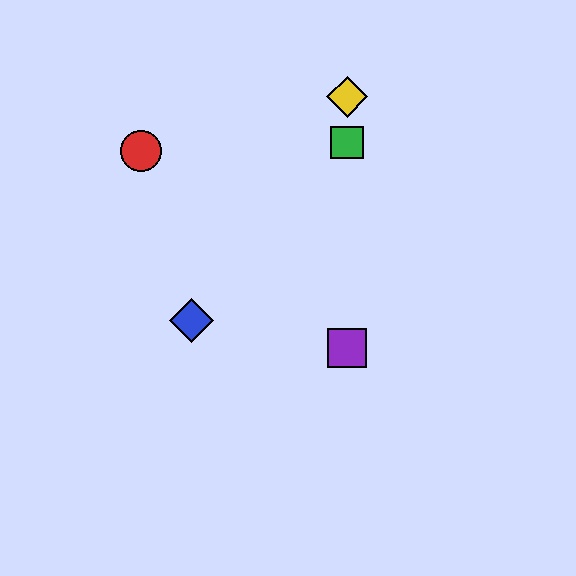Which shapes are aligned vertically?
The green square, the yellow diamond, the purple square are aligned vertically.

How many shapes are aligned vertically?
3 shapes (the green square, the yellow diamond, the purple square) are aligned vertically.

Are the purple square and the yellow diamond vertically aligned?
Yes, both are at x≈347.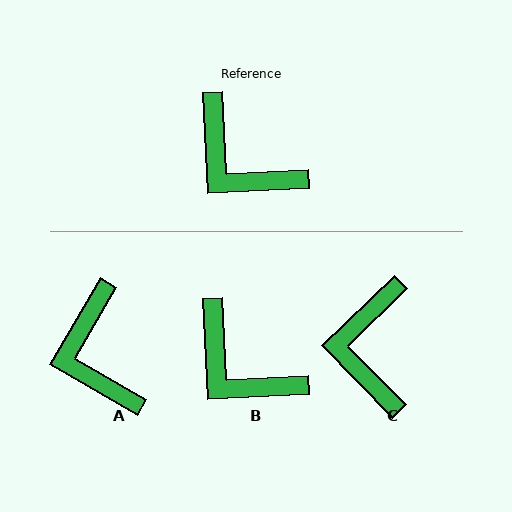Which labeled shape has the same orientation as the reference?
B.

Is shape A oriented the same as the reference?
No, it is off by about 33 degrees.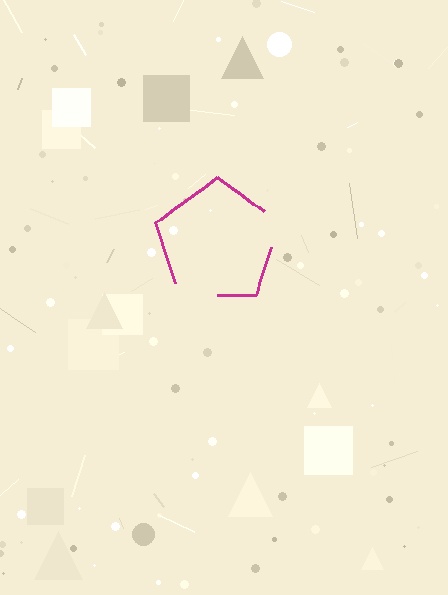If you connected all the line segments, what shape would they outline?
They would outline a pentagon.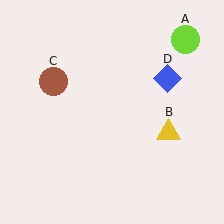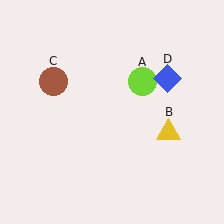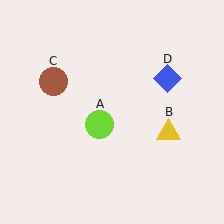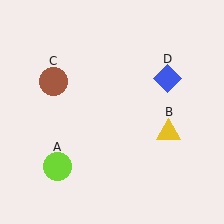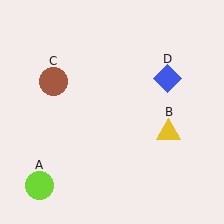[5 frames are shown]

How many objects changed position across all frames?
1 object changed position: lime circle (object A).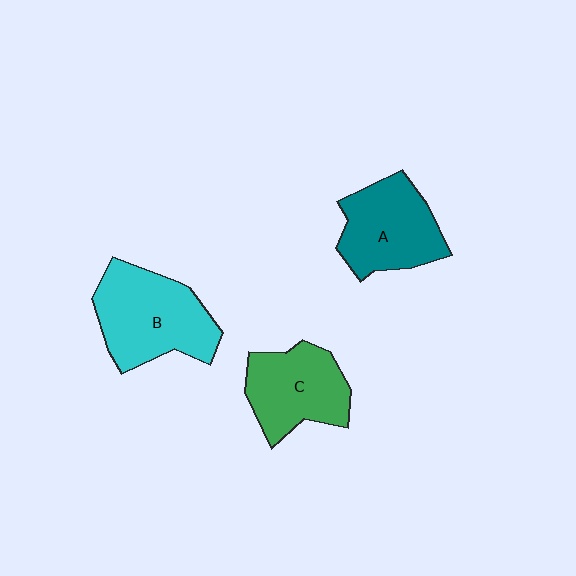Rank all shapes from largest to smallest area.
From largest to smallest: B (cyan), A (teal), C (green).